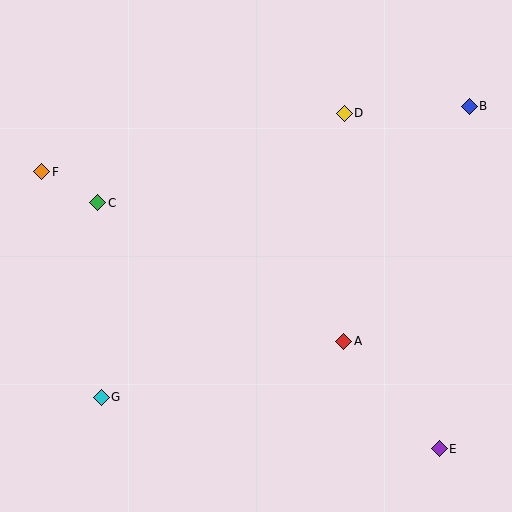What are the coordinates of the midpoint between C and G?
The midpoint between C and G is at (100, 300).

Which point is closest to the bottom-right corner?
Point E is closest to the bottom-right corner.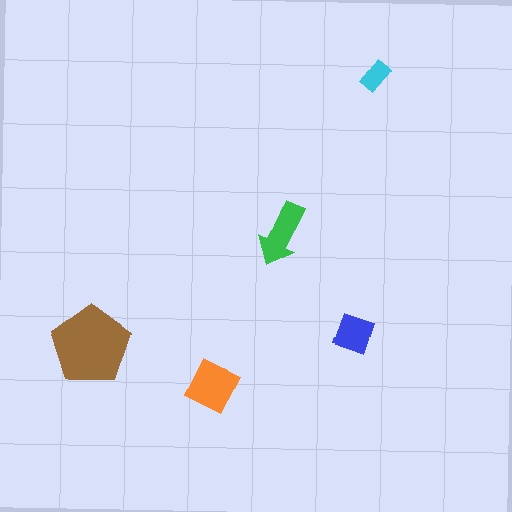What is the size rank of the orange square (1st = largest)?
2nd.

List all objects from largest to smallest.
The brown pentagon, the orange square, the green arrow, the blue diamond, the cyan rectangle.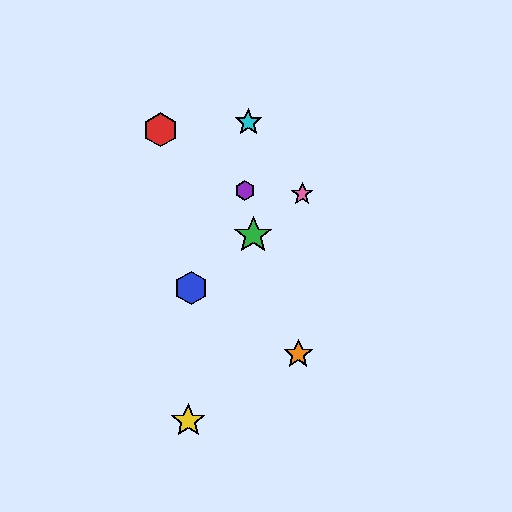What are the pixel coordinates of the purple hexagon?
The purple hexagon is at (245, 190).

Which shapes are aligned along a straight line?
The blue hexagon, the green star, the pink star are aligned along a straight line.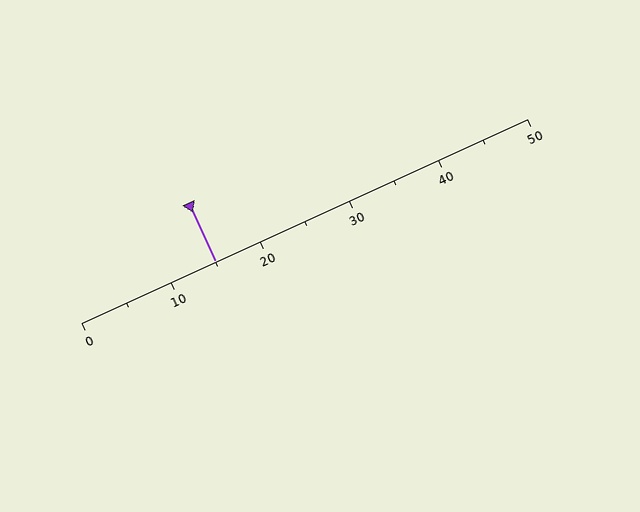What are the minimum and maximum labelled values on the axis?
The axis runs from 0 to 50.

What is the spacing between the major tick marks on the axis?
The major ticks are spaced 10 apart.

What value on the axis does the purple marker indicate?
The marker indicates approximately 15.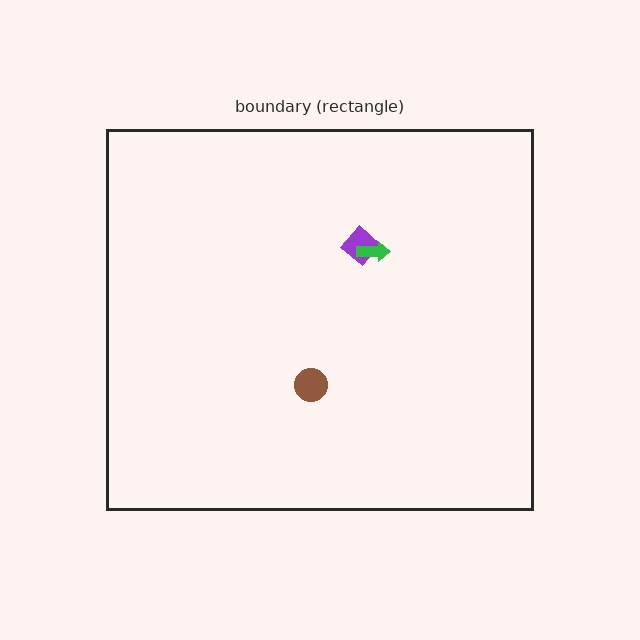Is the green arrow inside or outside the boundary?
Inside.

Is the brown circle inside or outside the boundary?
Inside.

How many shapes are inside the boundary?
3 inside, 0 outside.